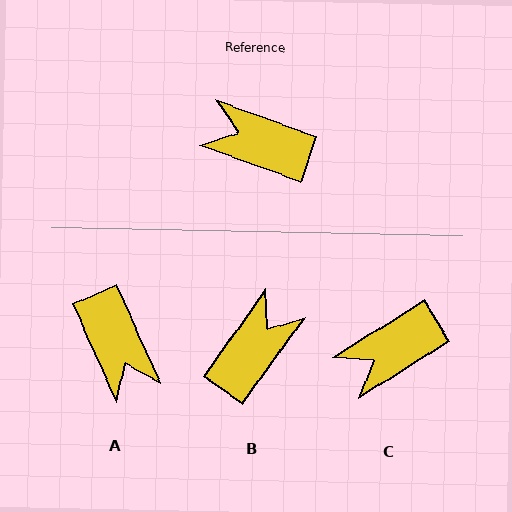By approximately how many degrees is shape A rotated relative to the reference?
Approximately 134 degrees counter-clockwise.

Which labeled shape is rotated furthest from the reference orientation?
A, about 134 degrees away.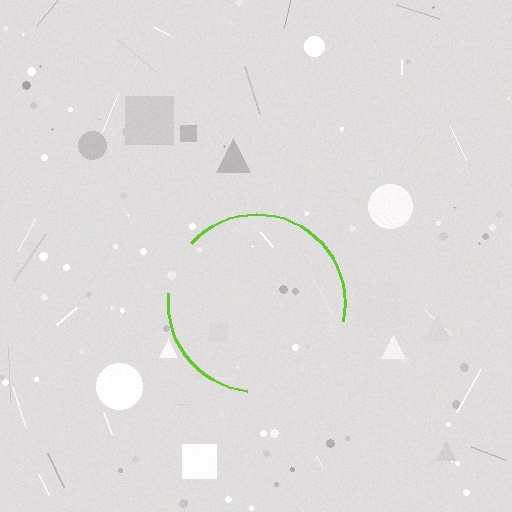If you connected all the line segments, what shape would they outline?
They would outline a circle.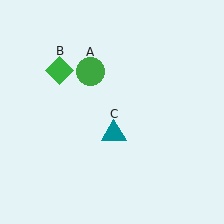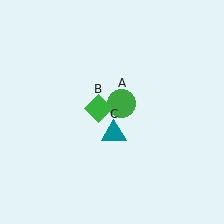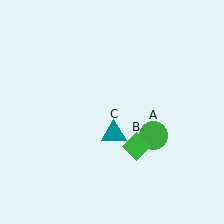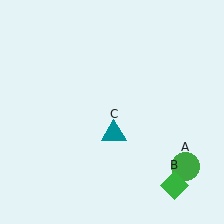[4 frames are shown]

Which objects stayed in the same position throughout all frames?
Teal triangle (object C) remained stationary.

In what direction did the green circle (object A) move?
The green circle (object A) moved down and to the right.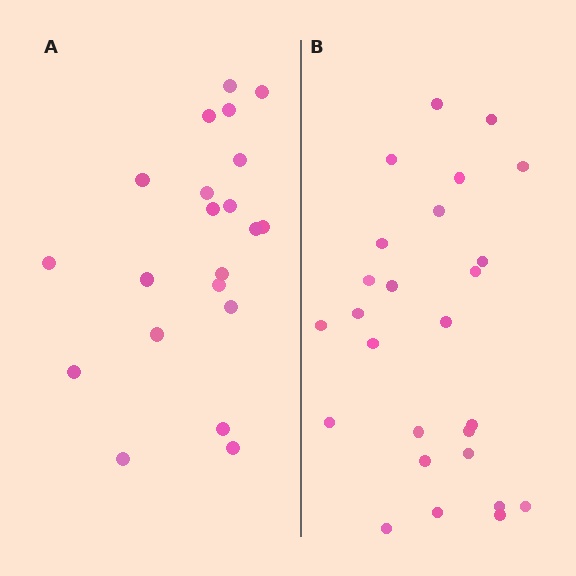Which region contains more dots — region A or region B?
Region B (the right region) has more dots.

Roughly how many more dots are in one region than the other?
Region B has about 5 more dots than region A.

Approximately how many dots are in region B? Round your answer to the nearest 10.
About 30 dots. (The exact count is 26, which rounds to 30.)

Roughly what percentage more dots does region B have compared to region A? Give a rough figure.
About 25% more.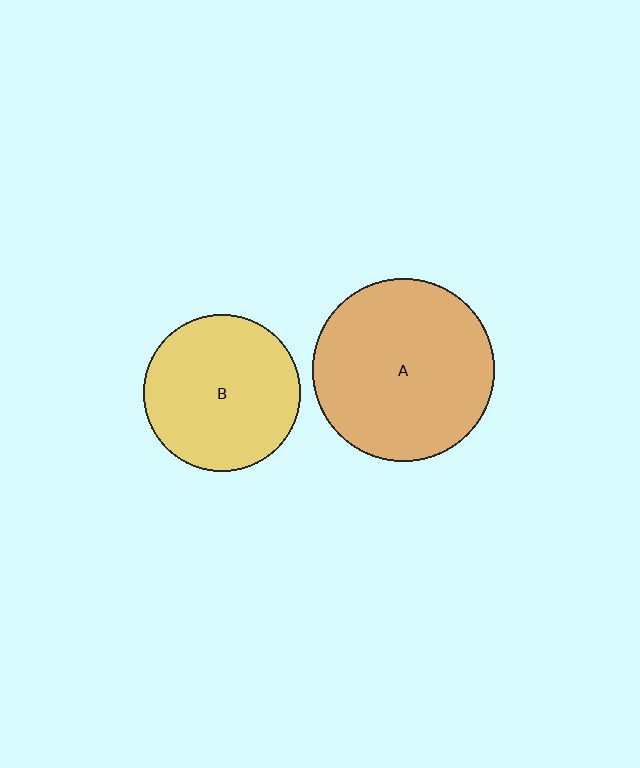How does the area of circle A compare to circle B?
Approximately 1.4 times.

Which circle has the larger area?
Circle A (orange).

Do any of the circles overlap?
No, none of the circles overlap.